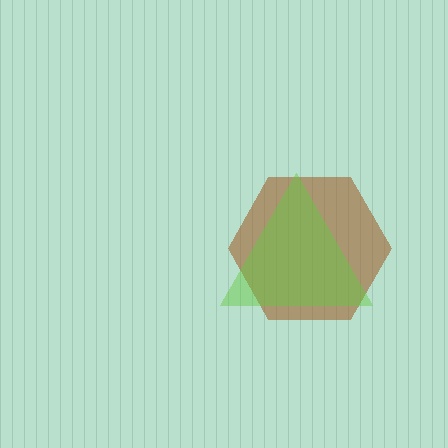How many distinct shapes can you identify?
There are 2 distinct shapes: a brown hexagon, a lime triangle.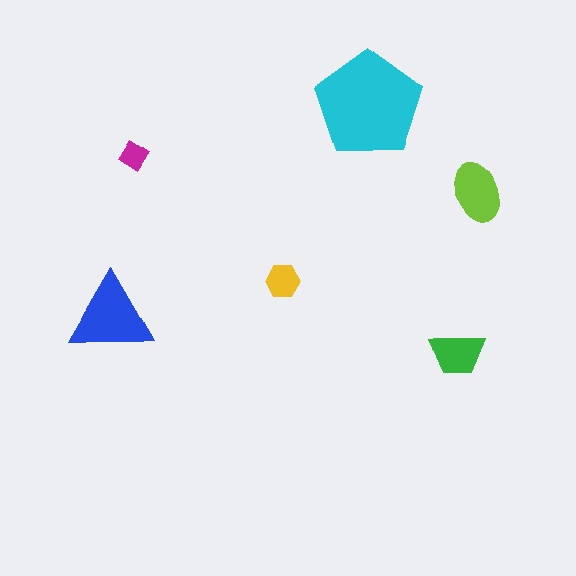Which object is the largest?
The cyan pentagon.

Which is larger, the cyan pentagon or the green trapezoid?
The cyan pentagon.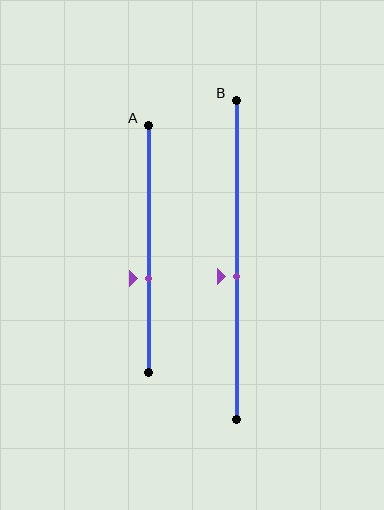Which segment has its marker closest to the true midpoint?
Segment B has its marker closest to the true midpoint.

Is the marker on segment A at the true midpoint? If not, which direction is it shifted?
No, the marker on segment A is shifted downward by about 12% of the segment length.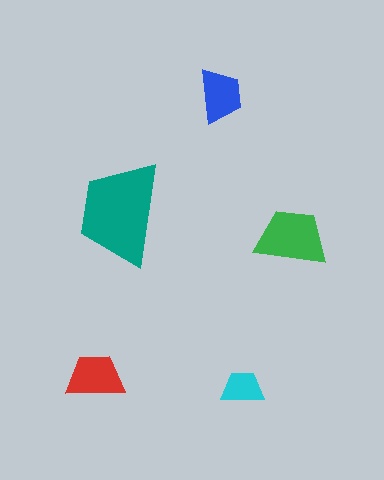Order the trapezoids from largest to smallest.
the teal one, the green one, the red one, the blue one, the cyan one.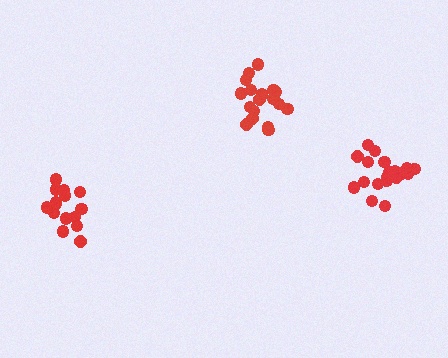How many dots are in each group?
Group 1: 15 dots, Group 2: 18 dots, Group 3: 20 dots (53 total).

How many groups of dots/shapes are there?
There are 3 groups.